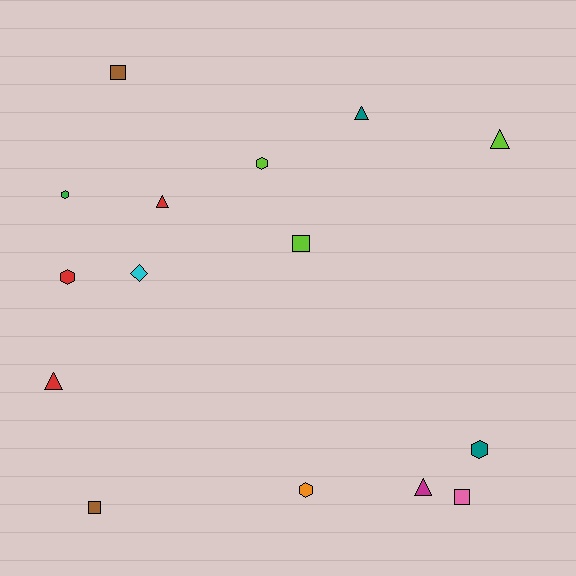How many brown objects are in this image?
There are 2 brown objects.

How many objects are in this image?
There are 15 objects.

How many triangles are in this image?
There are 5 triangles.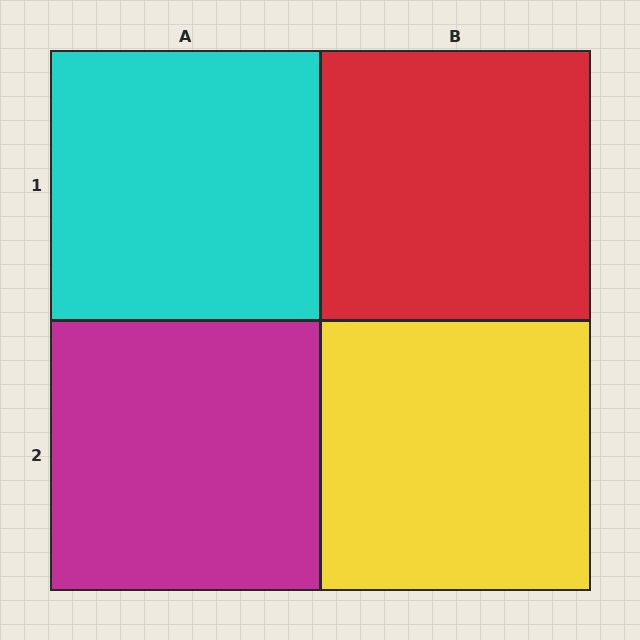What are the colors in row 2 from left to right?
Magenta, yellow.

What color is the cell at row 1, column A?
Cyan.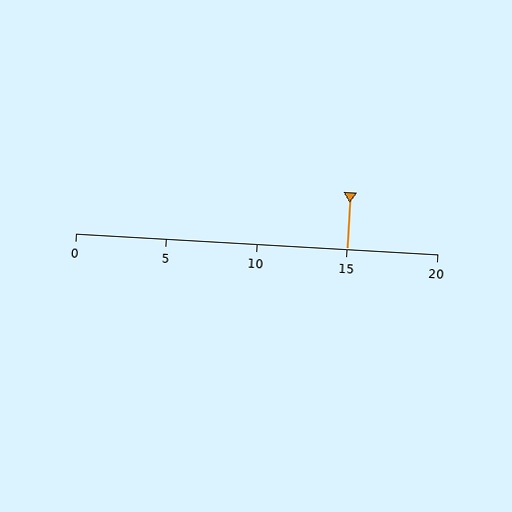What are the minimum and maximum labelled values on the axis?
The axis runs from 0 to 20.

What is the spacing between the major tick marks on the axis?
The major ticks are spaced 5 apart.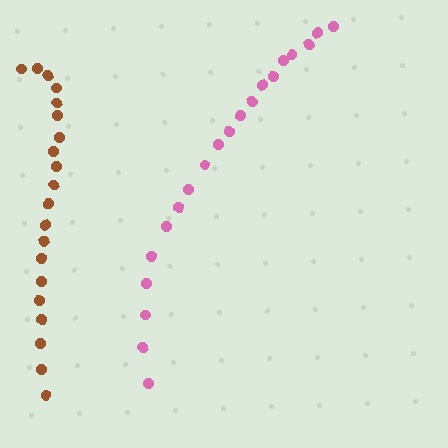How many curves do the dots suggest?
There are 2 distinct paths.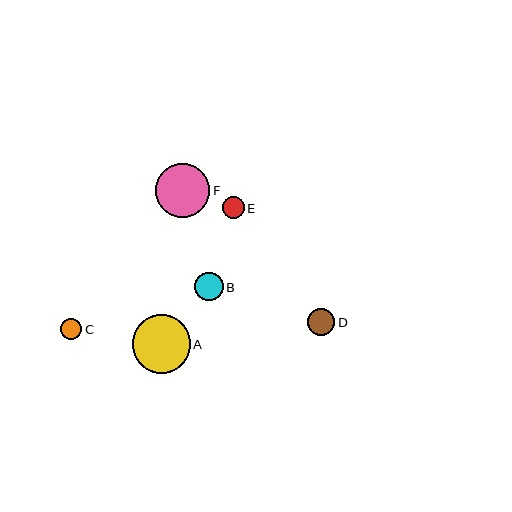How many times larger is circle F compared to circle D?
Circle F is approximately 2.0 times the size of circle D.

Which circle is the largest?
Circle A is the largest with a size of approximately 58 pixels.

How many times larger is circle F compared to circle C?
Circle F is approximately 2.6 times the size of circle C.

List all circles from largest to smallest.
From largest to smallest: A, F, B, D, E, C.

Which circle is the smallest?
Circle C is the smallest with a size of approximately 21 pixels.